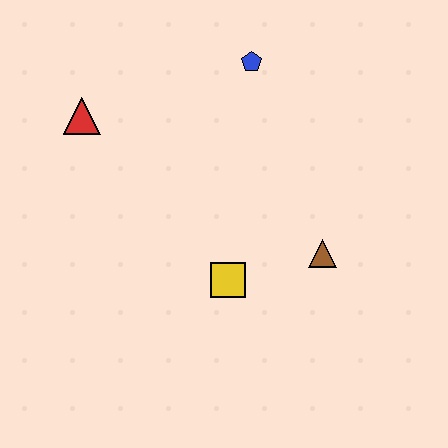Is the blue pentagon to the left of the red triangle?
No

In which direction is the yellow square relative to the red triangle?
The yellow square is below the red triangle.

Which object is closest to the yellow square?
The brown triangle is closest to the yellow square.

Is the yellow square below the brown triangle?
Yes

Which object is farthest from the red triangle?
The brown triangle is farthest from the red triangle.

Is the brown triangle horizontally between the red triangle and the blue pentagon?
No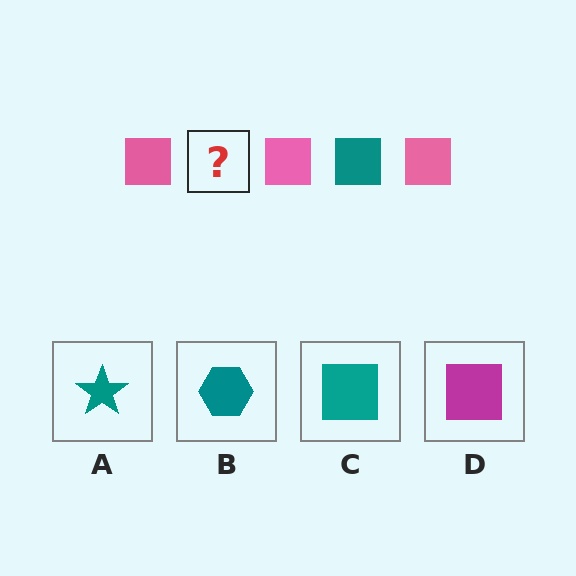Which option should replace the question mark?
Option C.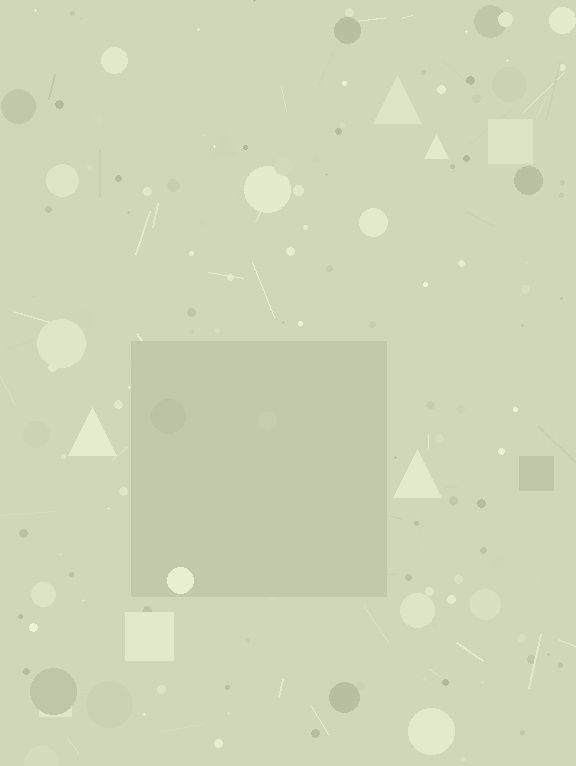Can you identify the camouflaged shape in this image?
The camouflaged shape is a square.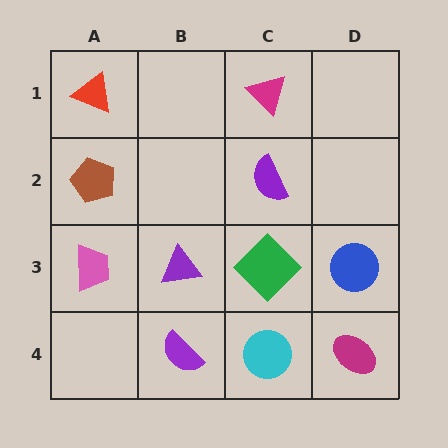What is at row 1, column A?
A red triangle.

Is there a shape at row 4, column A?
No, that cell is empty.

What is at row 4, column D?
A magenta ellipse.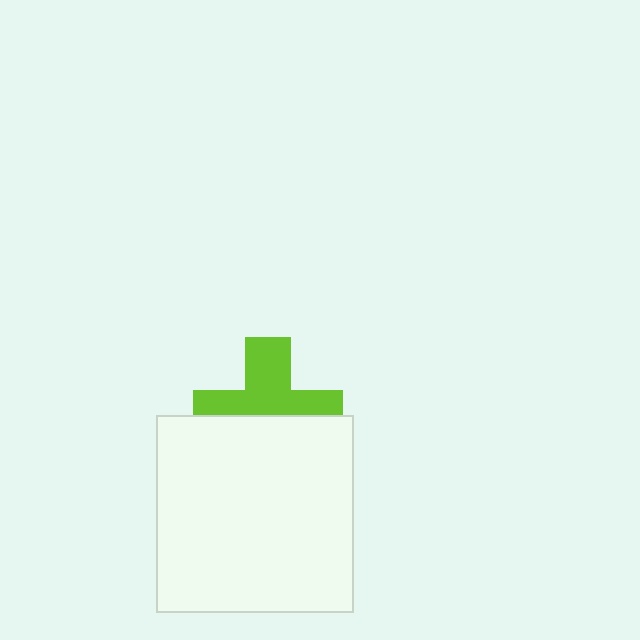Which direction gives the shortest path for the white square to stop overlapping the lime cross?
Moving down gives the shortest separation.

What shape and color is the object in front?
The object in front is a white square.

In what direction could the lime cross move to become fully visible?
The lime cross could move up. That would shift it out from behind the white square entirely.